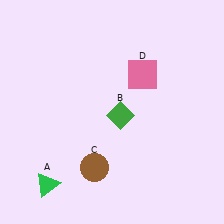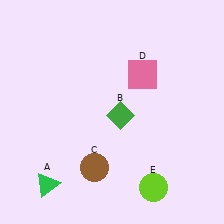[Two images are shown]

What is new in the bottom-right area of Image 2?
A lime circle (E) was added in the bottom-right area of Image 2.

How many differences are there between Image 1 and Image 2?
There is 1 difference between the two images.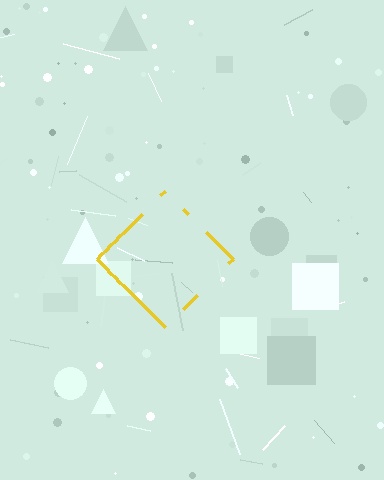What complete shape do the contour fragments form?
The contour fragments form a diamond.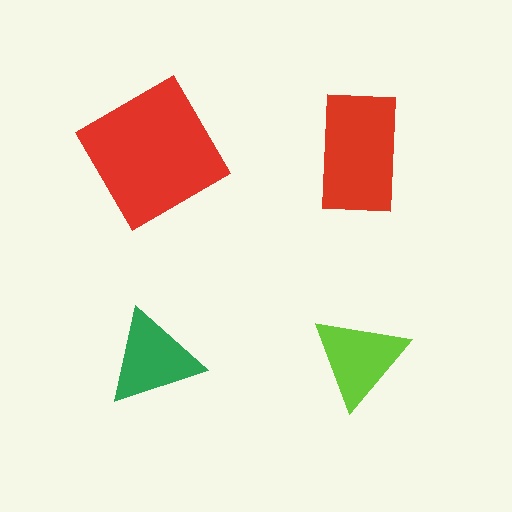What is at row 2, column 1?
A green triangle.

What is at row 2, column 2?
A lime triangle.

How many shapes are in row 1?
2 shapes.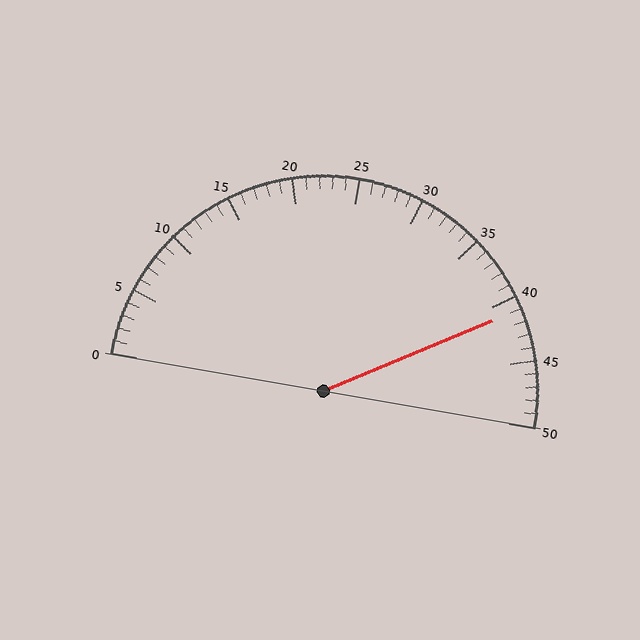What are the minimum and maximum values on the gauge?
The gauge ranges from 0 to 50.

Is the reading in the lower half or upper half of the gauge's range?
The reading is in the upper half of the range (0 to 50).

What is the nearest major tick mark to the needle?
The nearest major tick mark is 40.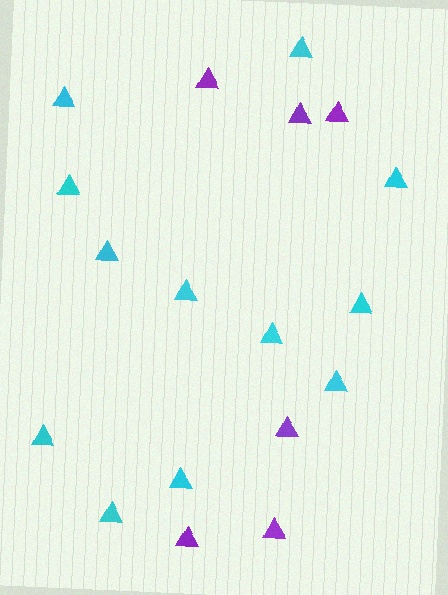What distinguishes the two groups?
There are 2 groups: one group of cyan triangles (12) and one group of purple triangles (6).